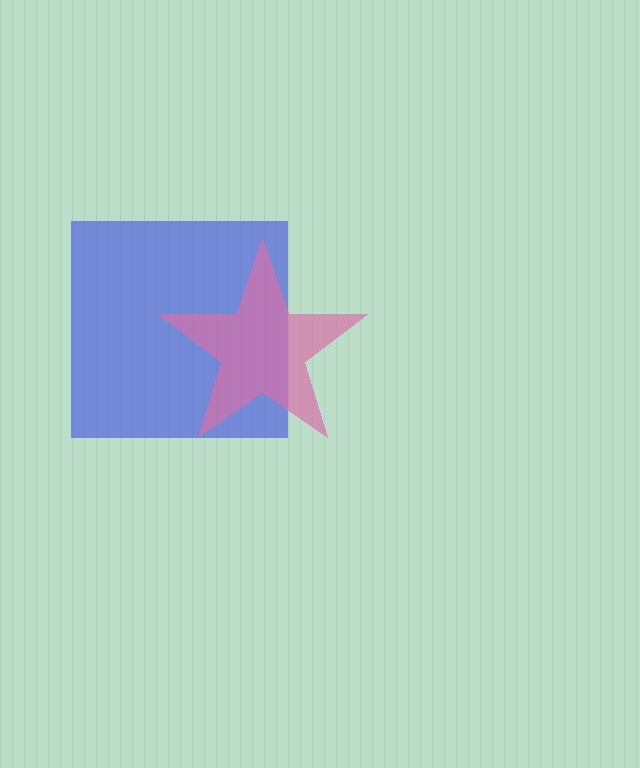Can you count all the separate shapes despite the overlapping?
Yes, there are 2 separate shapes.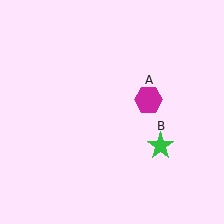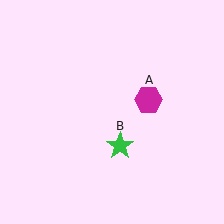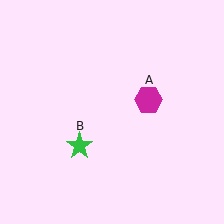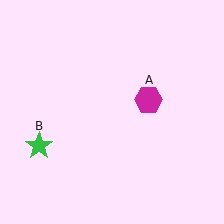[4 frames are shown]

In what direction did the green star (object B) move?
The green star (object B) moved left.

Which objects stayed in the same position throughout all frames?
Magenta hexagon (object A) remained stationary.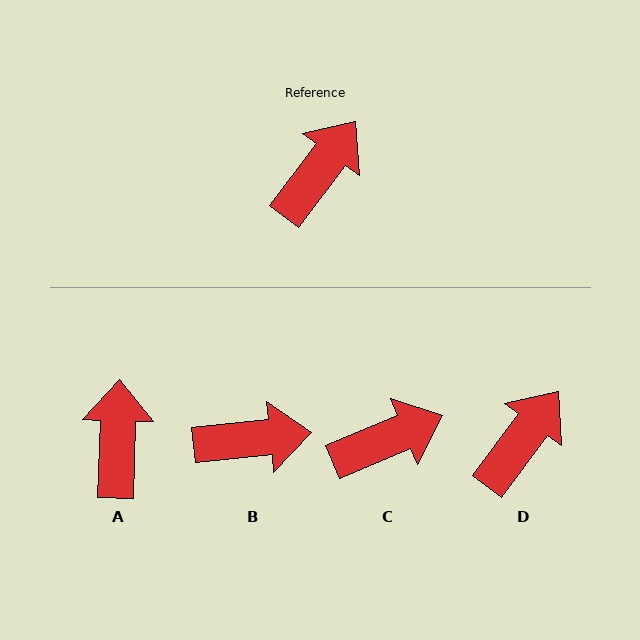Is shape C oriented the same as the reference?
No, it is off by about 31 degrees.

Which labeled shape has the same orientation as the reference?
D.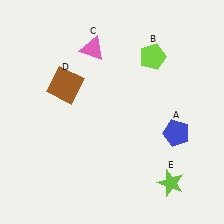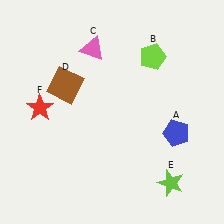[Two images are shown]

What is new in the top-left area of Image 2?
A red star (F) was added in the top-left area of Image 2.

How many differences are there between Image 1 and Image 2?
There is 1 difference between the two images.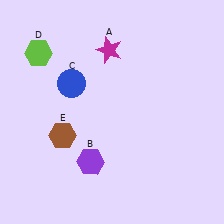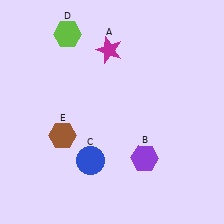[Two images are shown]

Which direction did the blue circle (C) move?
The blue circle (C) moved down.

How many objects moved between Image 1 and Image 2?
3 objects moved between the two images.